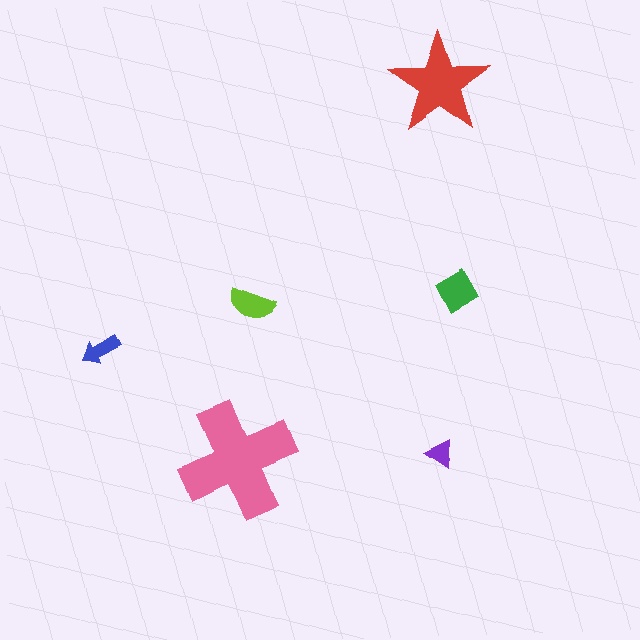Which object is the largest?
The pink cross.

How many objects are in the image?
There are 6 objects in the image.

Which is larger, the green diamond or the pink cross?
The pink cross.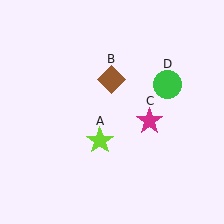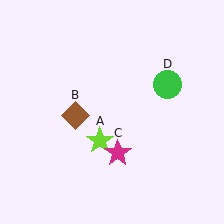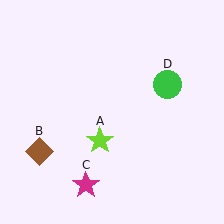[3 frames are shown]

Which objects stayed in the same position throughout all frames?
Lime star (object A) and green circle (object D) remained stationary.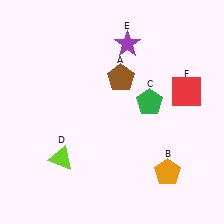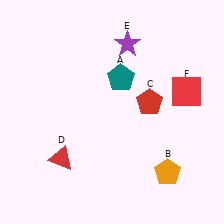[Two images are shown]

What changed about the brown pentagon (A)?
In Image 1, A is brown. In Image 2, it changed to teal.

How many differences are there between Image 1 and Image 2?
There are 3 differences between the two images.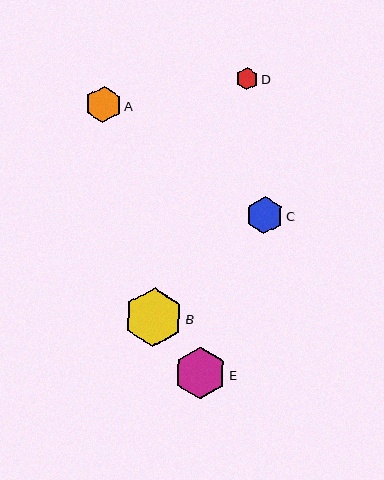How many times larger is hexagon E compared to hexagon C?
Hexagon E is approximately 1.4 times the size of hexagon C.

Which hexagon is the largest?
Hexagon B is the largest with a size of approximately 59 pixels.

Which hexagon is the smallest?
Hexagon D is the smallest with a size of approximately 22 pixels.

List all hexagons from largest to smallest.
From largest to smallest: B, E, C, A, D.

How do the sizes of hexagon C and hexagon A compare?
Hexagon C and hexagon A are approximately the same size.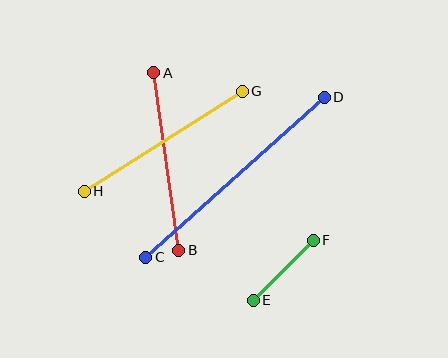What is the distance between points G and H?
The distance is approximately 187 pixels.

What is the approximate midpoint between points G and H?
The midpoint is at approximately (163, 141) pixels.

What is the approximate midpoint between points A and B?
The midpoint is at approximately (166, 161) pixels.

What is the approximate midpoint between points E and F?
The midpoint is at approximately (283, 270) pixels.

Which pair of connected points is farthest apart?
Points C and D are farthest apart.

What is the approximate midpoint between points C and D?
The midpoint is at approximately (235, 177) pixels.